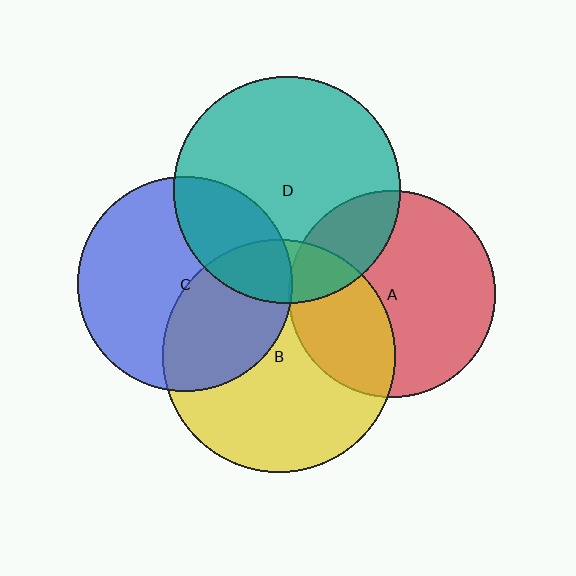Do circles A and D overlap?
Yes.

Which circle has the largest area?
Circle B (yellow).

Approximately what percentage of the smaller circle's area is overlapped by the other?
Approximately 25%.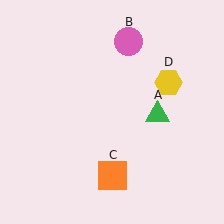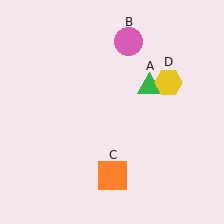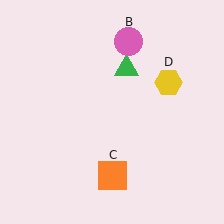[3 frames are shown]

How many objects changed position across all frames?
1 object changed position: green triangle (object A).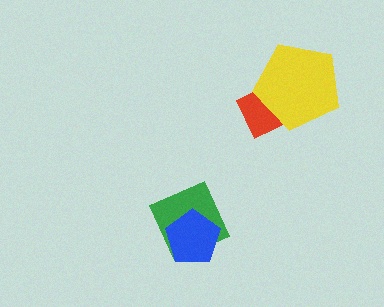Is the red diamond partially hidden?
Yes, it is partially covered by another shape.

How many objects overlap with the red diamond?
1 object overlaps with the red diamond.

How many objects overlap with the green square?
1 object overlaps with the green square.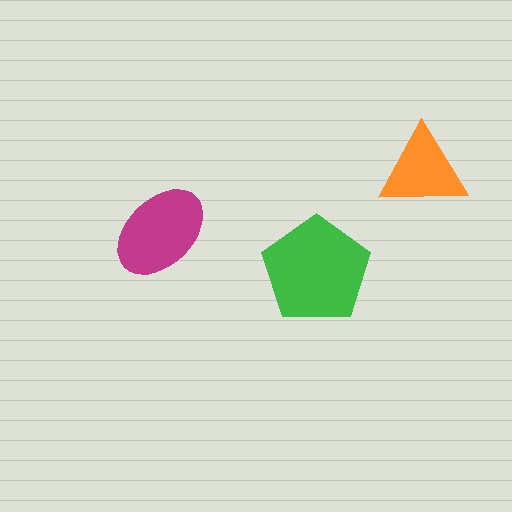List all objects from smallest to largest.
The orange triangle, the magenta ellipse, the green pentagon.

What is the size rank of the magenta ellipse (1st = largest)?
2nd.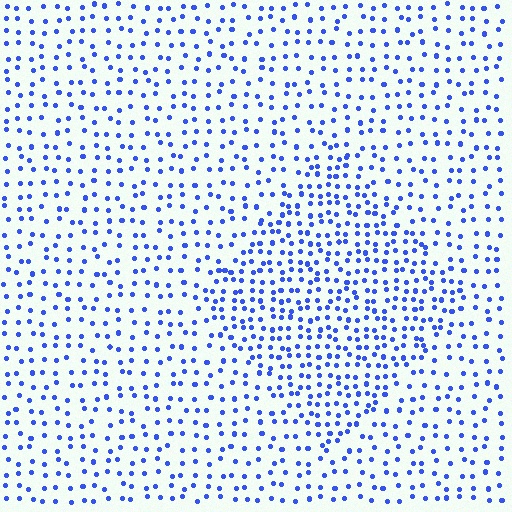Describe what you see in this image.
The image contains small blue elements arranged at two different densities. A diamond-shaped region is visible where the elements are more densely packed than the surrounding area.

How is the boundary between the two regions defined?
The boundary is defined by a change in element density (approximately 1.8x ratio). All elements are the same color, size, and shape.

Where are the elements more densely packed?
The elements are more densely packed inside the diamond boundary.